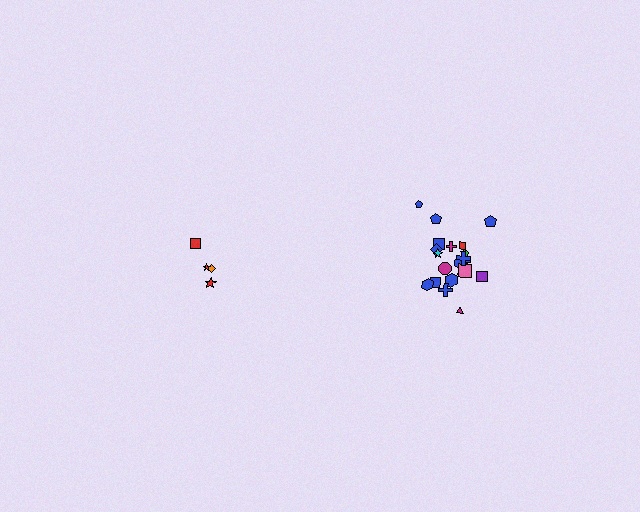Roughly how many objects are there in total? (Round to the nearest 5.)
Roughly 25 objects in total.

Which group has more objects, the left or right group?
The right group.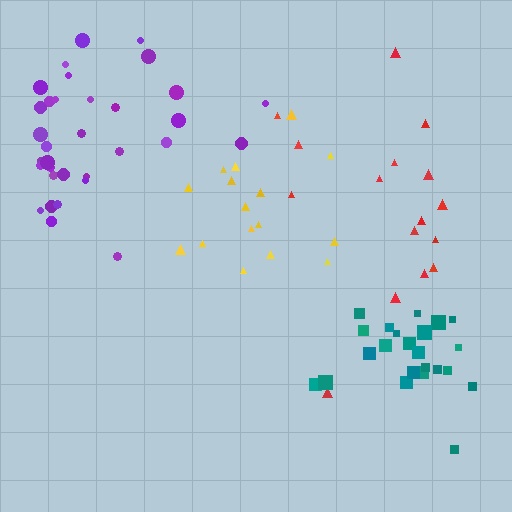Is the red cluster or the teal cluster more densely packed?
Teal.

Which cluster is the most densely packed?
Teal.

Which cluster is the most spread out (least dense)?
Red.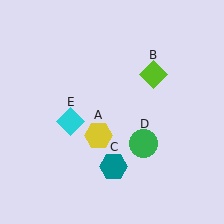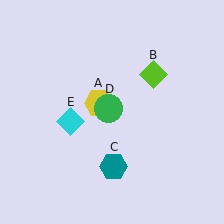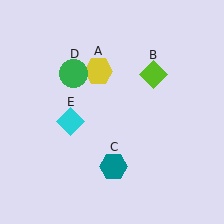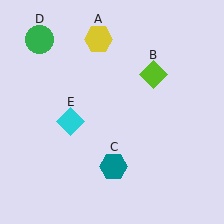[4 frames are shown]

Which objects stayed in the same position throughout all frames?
Lime diamond (object B) and teal hexagon (object C) and cyan diamond (object E) remained stationary.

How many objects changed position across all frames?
2 objects changed position: yellow hexagon (object A), green circle (object D).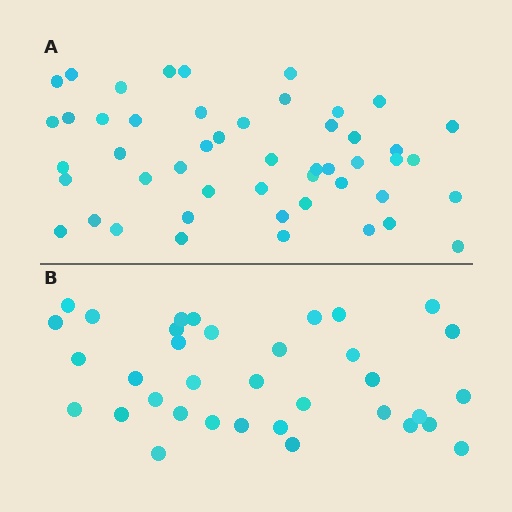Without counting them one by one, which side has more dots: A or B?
Region A (the top region) has more dots.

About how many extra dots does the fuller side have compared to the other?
Region A has approximately 15 more dots than region B.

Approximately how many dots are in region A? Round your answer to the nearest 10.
About 50 dots. (The exact count is 49, which rounds to 50.)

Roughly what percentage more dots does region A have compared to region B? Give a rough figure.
About 40% more.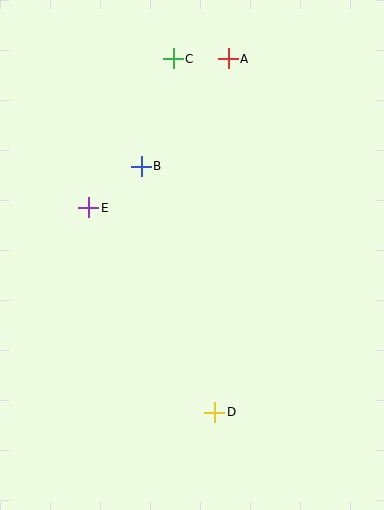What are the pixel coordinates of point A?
Point A is at (228, 59).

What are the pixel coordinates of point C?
Point C is at (173, 59).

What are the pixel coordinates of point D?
Point D is at (215, 412).